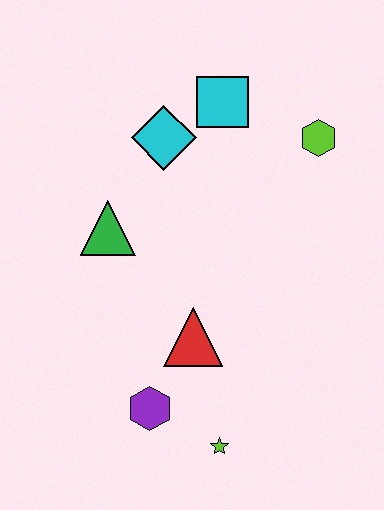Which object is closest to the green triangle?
The cyan diamond is closest to the green triangle.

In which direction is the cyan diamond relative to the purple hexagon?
The cyan diamond is above the purple hexagon.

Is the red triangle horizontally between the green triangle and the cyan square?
Yes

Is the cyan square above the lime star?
Yes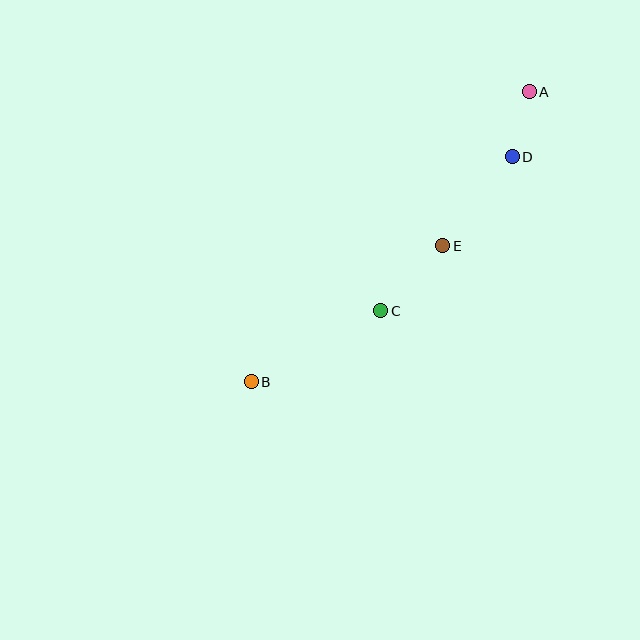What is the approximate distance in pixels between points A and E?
The distance between A and E is approximately 177 pixels.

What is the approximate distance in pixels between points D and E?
The distance between D and E is approximately 113 pixels.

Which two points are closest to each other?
Points A and D are closest to each other.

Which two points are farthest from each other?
Points A and B are farthest from each other.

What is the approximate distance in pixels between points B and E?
The distance between B and E is approximately 235 pixels.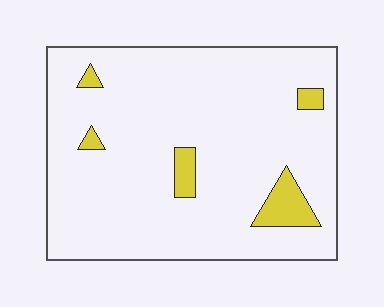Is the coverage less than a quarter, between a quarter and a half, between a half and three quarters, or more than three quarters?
Less than a quarter.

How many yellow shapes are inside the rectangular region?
5.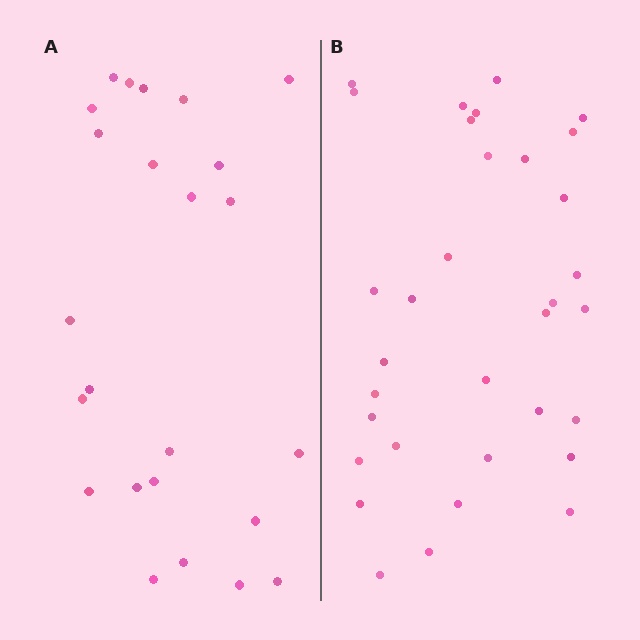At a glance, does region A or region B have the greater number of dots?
Region B (the right region) has more dots.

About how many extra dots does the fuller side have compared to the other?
Region B has roughly 8 or so more dots than region A.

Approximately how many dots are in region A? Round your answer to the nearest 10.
About 20 dots. (The exact count is 24, which rounds to 20.)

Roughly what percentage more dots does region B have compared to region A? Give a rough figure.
About 40% more.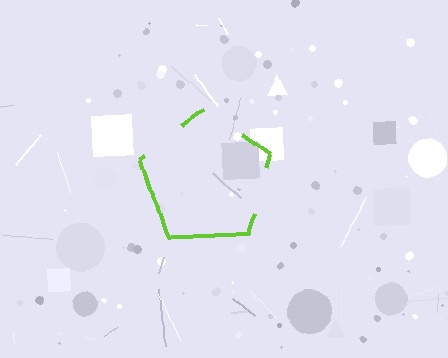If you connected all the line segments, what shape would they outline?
They would outline a pentagon.